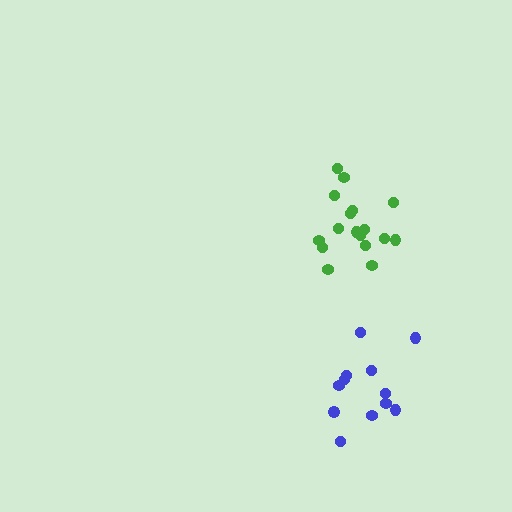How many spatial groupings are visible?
There are 2 spatial groupings.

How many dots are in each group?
Group 1: 18 dots, Group 2: 12 dots (30 total).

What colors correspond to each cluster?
The clusters are colored: green, blue.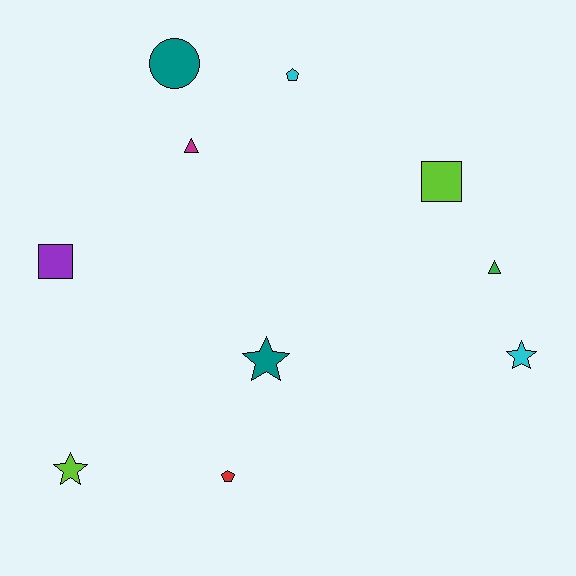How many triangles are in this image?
There are 2 triangles.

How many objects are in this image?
There are 10 objects.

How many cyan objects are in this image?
There are 2 cyan objects.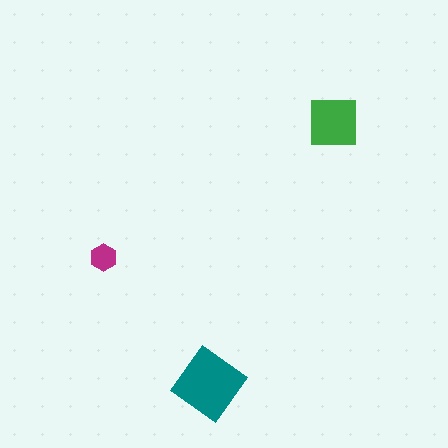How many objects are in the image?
There are 3 objects in the image.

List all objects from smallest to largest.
The magenta hexagon, the green square, the teal diamond.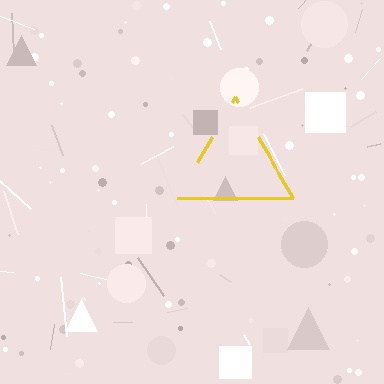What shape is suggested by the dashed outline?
The dashed outline suggests a triangle.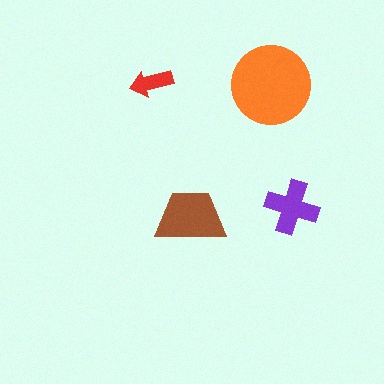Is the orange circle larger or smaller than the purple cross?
Larger.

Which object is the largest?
The orange circle.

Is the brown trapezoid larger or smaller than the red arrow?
Larger.